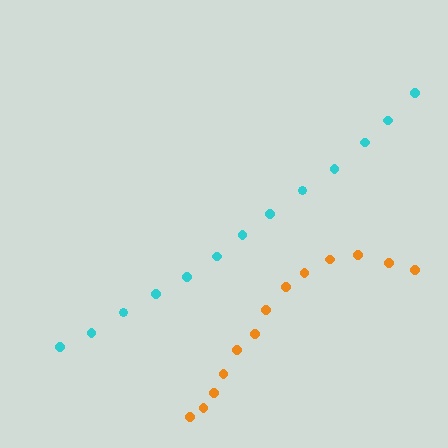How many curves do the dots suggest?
There are 2 distinct paths.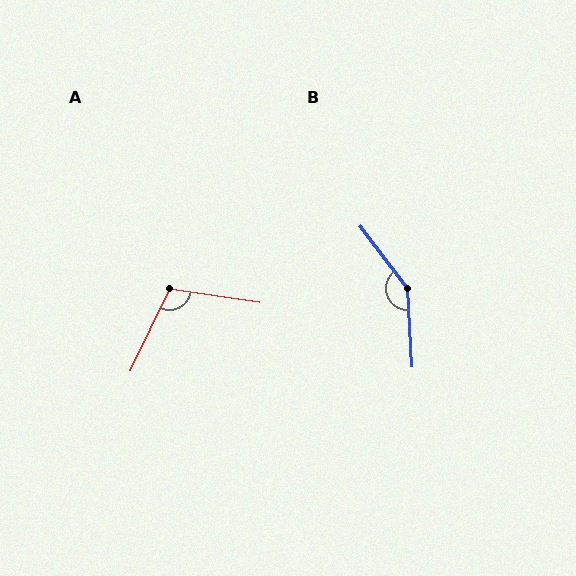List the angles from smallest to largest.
A (107°), B (146°).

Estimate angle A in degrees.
Approximately 107 degrees.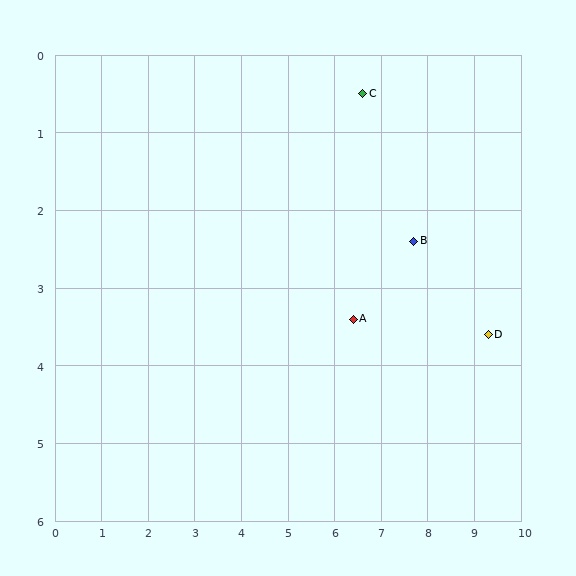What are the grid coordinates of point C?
Point C is at approximately (6.6, 0.5).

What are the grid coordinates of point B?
Point B is at approximately (7.7, 2.4).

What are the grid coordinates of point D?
Point D is at approximately (9.3, 3.6).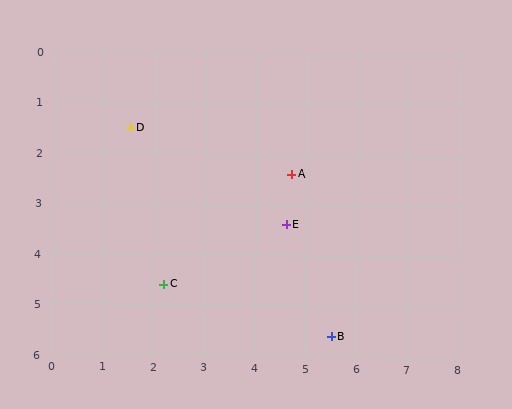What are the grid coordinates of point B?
Point B is at approximately (5.5, 5.6).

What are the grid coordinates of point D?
Point D is at approximately (1.5, 1.5).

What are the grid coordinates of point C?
Point C is at approximately (2.2, 4.6).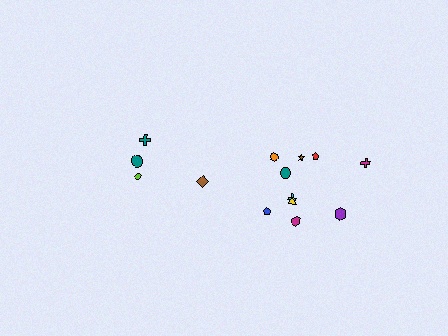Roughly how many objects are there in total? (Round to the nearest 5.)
Roughly 15 objects in total.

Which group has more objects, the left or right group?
The right group.